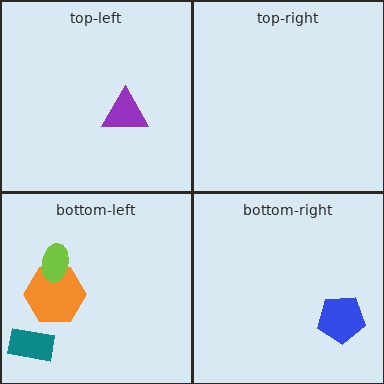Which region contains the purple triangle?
The top-left region.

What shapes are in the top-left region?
The purple triangle.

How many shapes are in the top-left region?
1.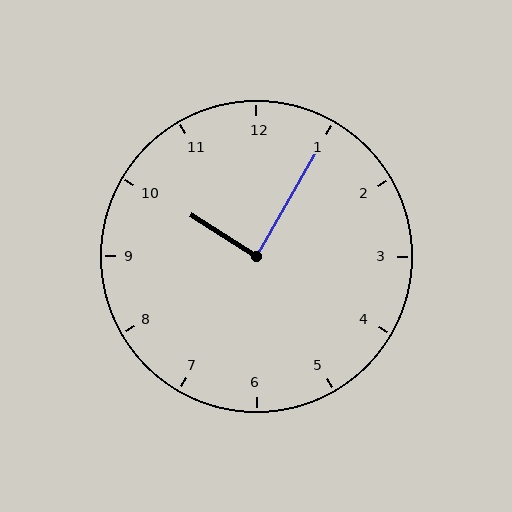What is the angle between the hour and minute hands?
Approximately 88 degrees.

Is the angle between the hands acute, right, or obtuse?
It is right.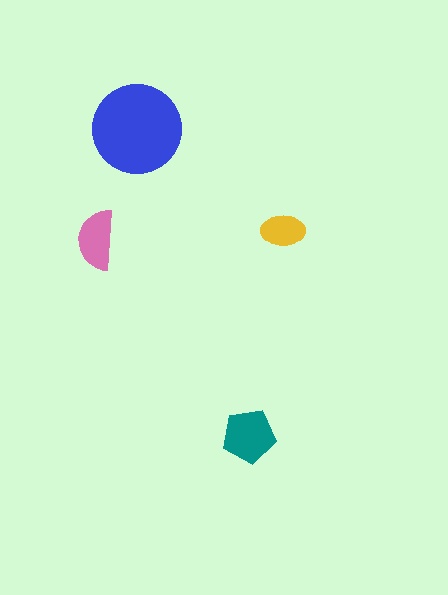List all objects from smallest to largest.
The yellow ellipse, the pink semicircle, the teal pentagon, the blue circle.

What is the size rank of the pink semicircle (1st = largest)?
3rd.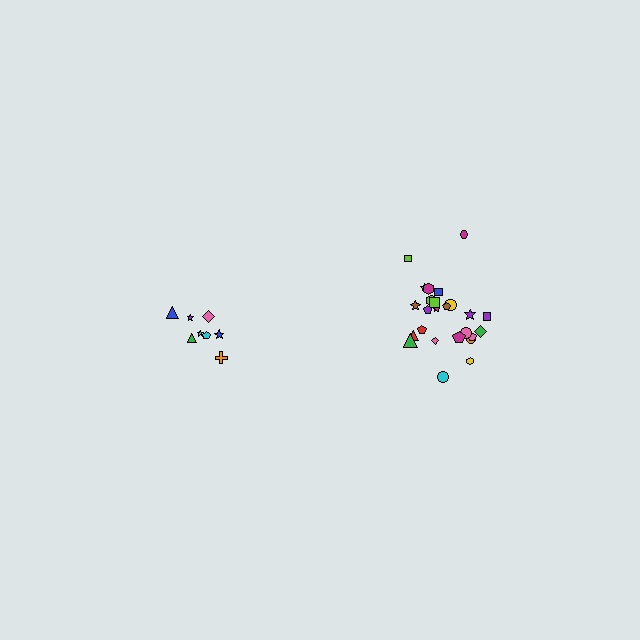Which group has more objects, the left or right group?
The right group.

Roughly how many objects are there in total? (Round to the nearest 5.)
Roughly 35 objects in total.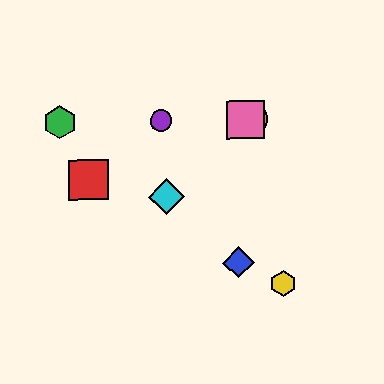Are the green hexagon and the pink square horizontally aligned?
Yes, both are at y≈122.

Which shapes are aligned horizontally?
The green hexagon, the purple circle, the orange circle, the pink square are aligned horizontally.